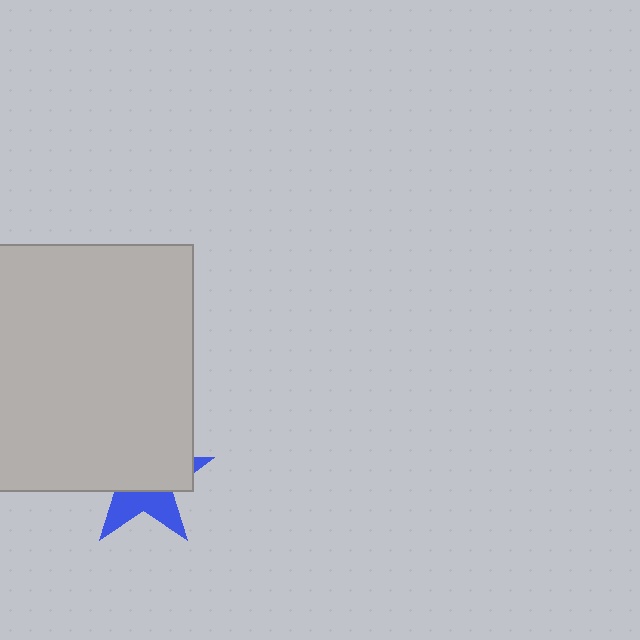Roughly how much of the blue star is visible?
A small part of it is visible (roughly 38%).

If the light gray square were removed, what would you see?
You would see the complete blue star.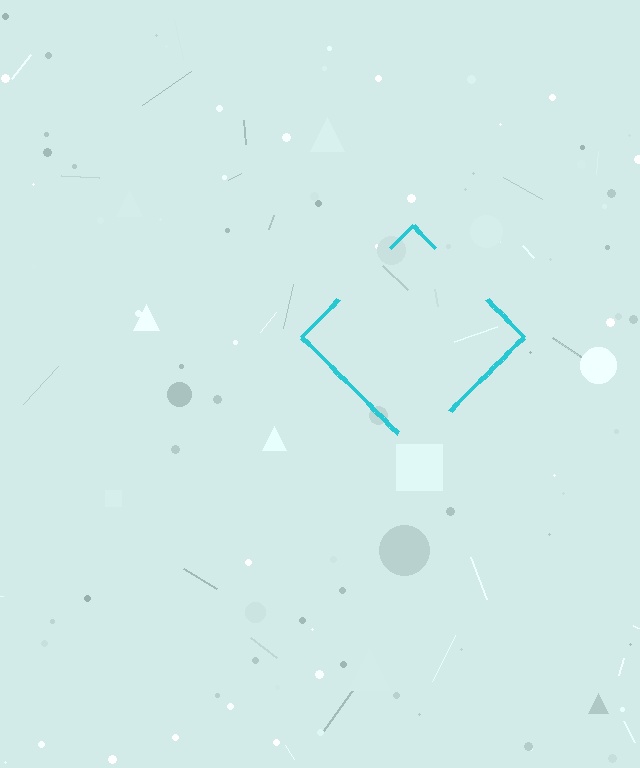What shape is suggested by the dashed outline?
The dashed outline suggests a diamond.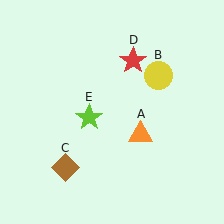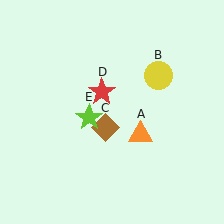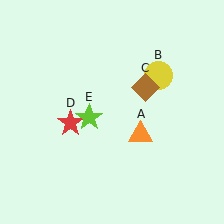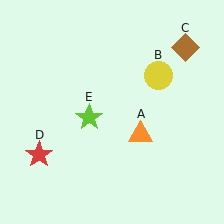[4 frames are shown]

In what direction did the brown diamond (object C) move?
The brown diamond (object C) moved up and to the right.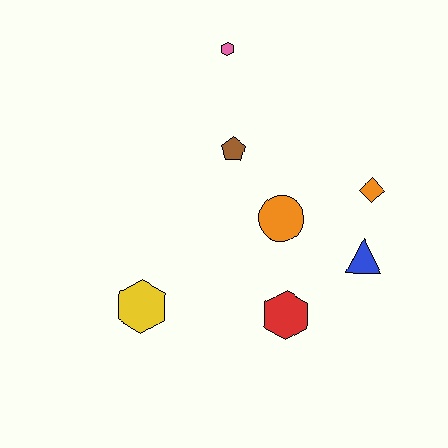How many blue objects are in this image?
There is 1 blue object.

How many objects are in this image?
There are 7 objects.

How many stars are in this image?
There are no stars.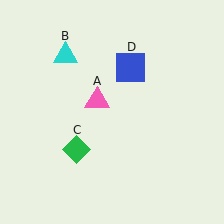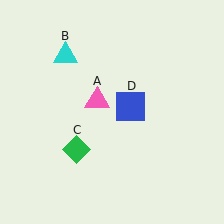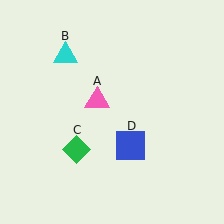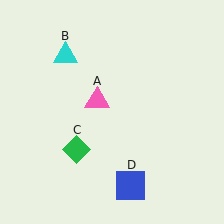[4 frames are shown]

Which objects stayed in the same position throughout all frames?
Pink triangle (object A) and cyan triangle (object B) and green diamond (object C) remained stationary.